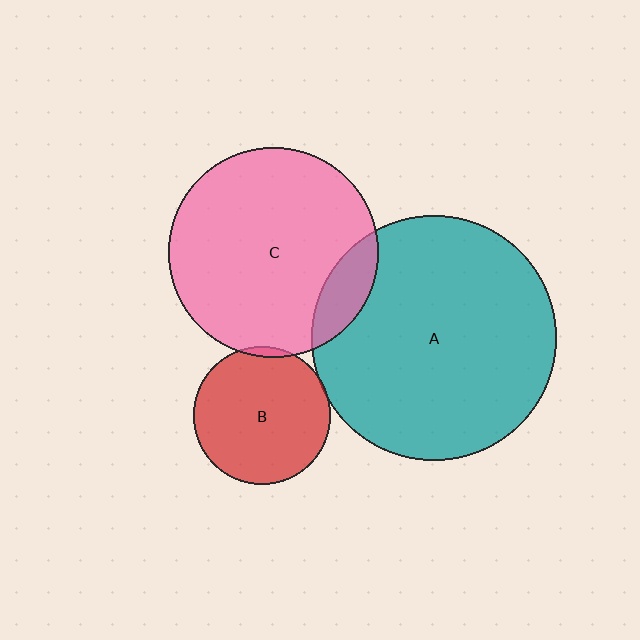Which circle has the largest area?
Circle A (teal).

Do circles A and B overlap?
Yes.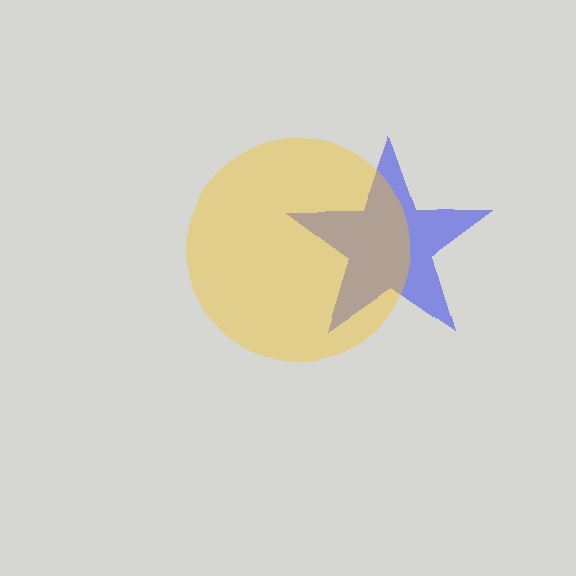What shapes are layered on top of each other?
The layered shapes are: a blue star, a yellow circle.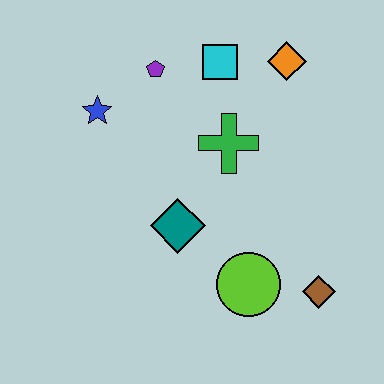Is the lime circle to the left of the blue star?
No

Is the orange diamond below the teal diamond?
No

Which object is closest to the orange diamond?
The cyan square is closest to the orange diamond.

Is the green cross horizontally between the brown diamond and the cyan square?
Yes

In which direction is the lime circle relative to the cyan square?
The lime circle is below the cyan square.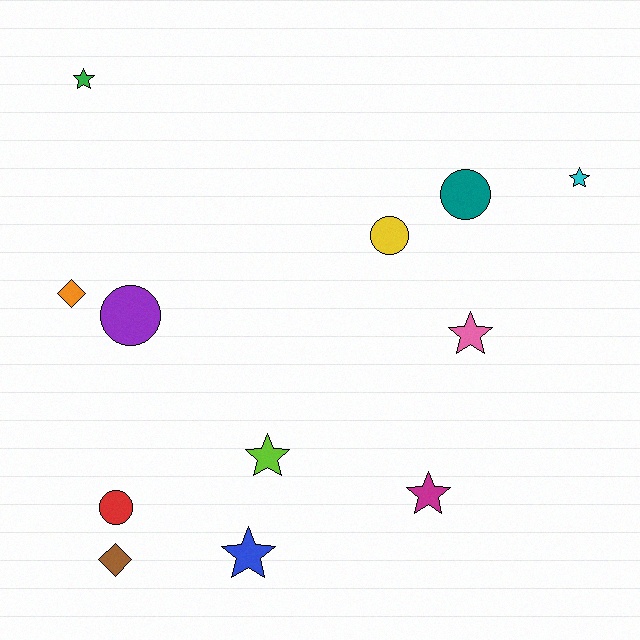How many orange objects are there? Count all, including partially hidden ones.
There is 1 orange object.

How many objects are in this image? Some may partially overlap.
There are 12 objects.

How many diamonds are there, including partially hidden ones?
There are 2 diamonds.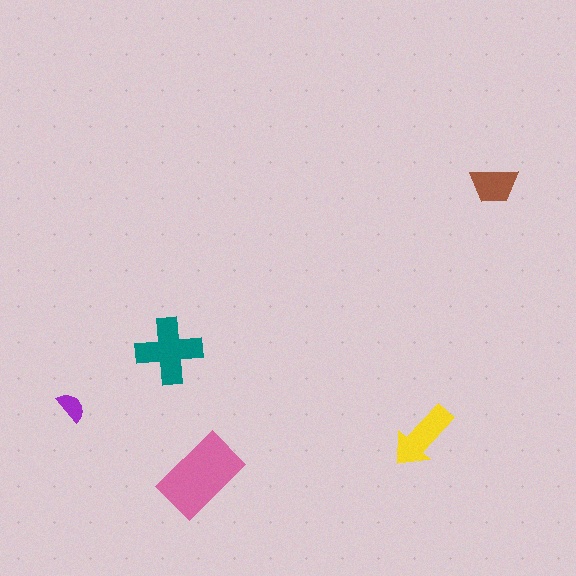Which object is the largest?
The pink rectangle.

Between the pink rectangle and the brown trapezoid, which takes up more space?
The pink rectangle.